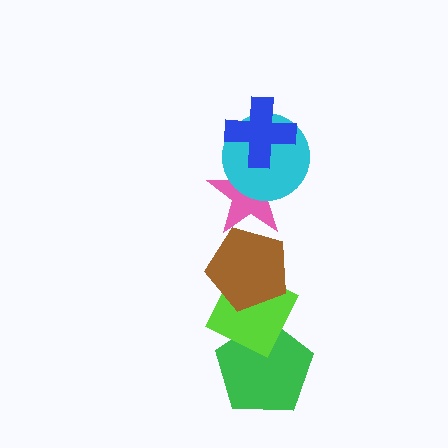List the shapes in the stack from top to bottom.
From top to bottom: the blue cross, the cyan circle, the pink star, the brown pentagon, the lime diamond, the green pentagon.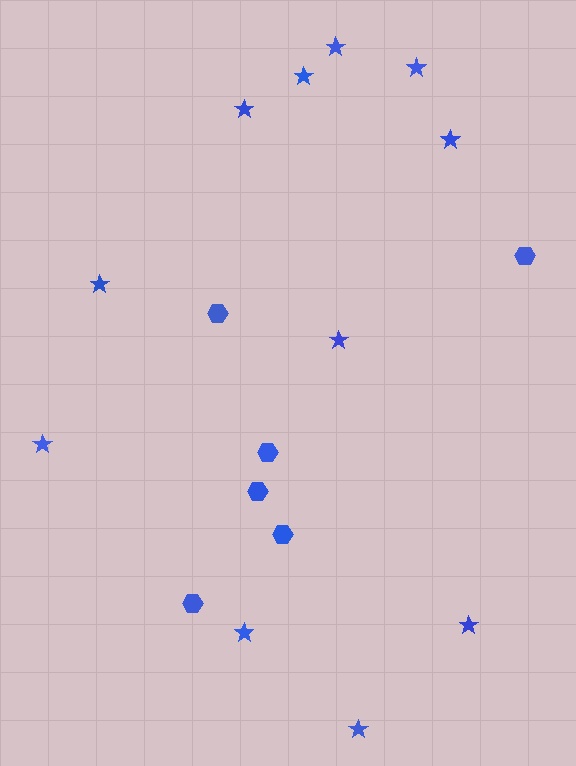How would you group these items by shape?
There are 2 groups: one group of stars (11) and one group of hexagons (6).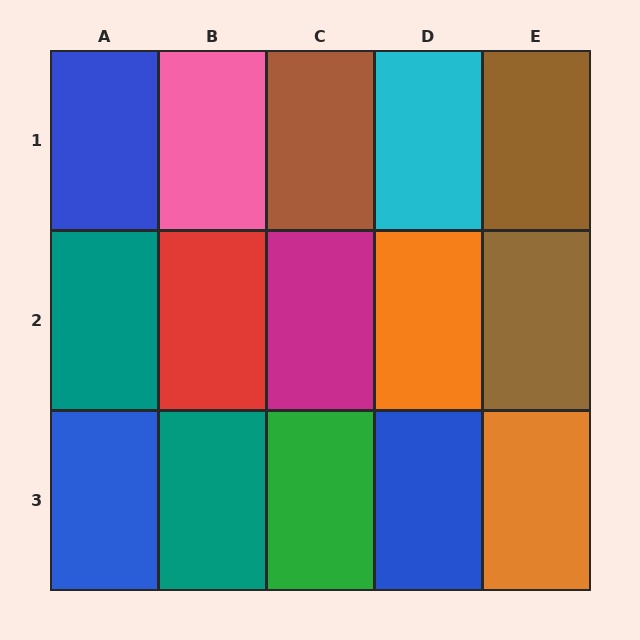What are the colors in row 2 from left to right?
Teal, red, magenta, orange, brown.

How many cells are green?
1 cell is green.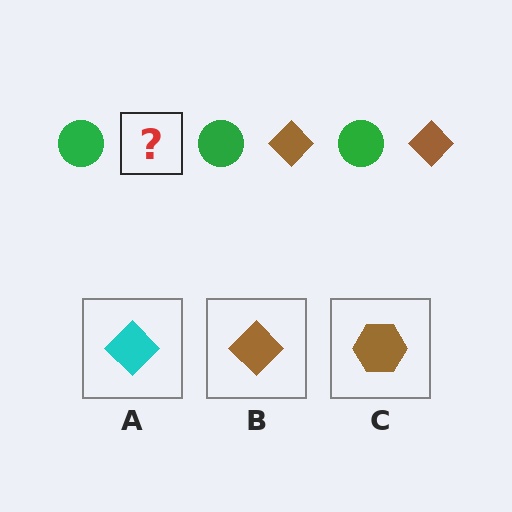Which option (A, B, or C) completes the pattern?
B.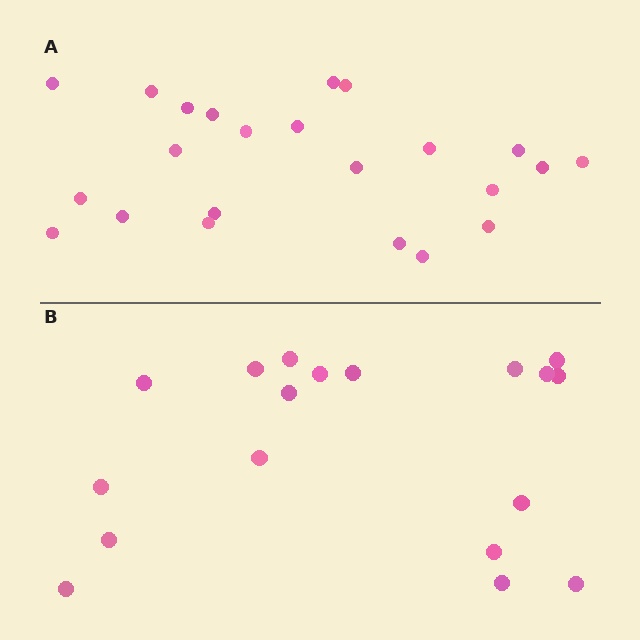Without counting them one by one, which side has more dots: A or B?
Region A (the top region) has more dots.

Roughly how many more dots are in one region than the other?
Region A has about 5 more dots than region B.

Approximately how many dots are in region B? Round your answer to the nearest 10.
About 20 dots. (The exact count is 18, which rounds to 20.)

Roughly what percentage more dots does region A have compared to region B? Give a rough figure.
About 30% more.